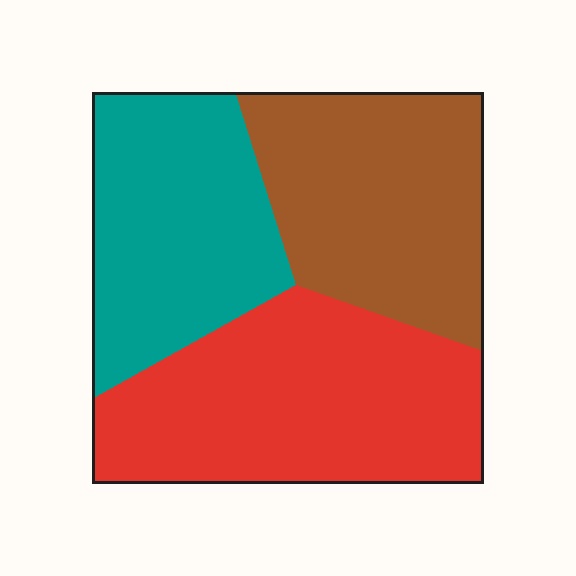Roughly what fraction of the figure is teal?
Teal covers about 30% of the figure.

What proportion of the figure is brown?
Brown covers 31% of the figure.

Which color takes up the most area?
Red, at roughly 40%.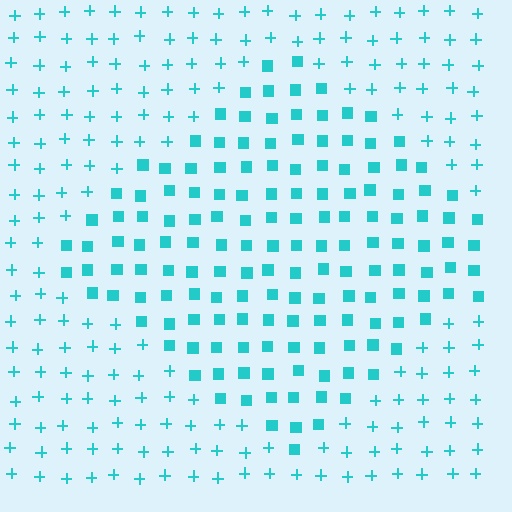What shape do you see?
I see a diamond.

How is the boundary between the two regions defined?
The boundary is defined by a change in element shape: squares inside vs. plus signs outside. All elements share the same color and spacing.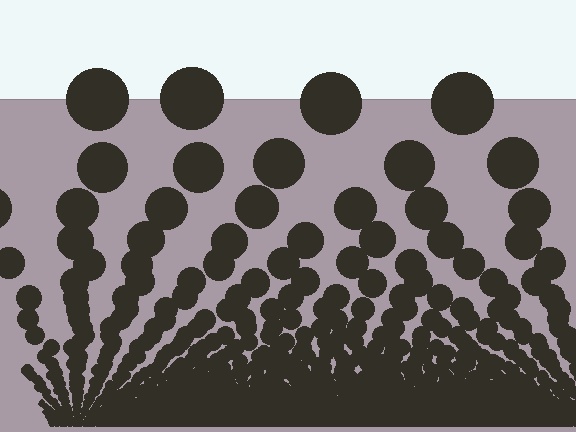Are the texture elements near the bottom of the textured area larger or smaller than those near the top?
Smaller. The gradient is inverted — elements near the bottom are smaller and denser.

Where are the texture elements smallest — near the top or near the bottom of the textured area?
Near the bottom.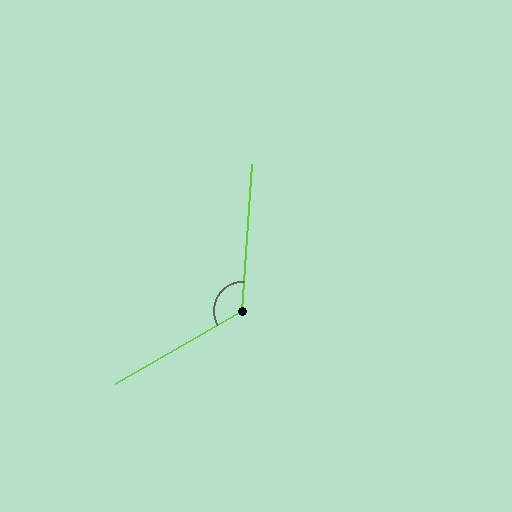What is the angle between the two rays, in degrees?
Approximately 124 degrees.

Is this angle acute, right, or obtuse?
It is obtuse.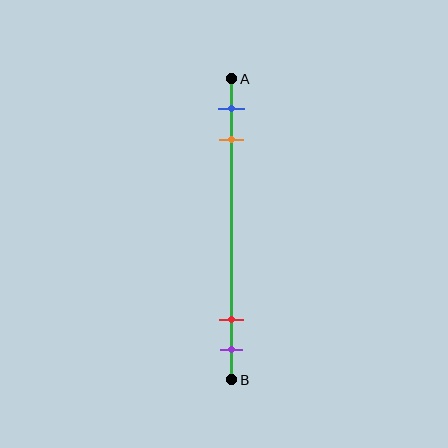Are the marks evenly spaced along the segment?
No, the marks are not evenly spaced.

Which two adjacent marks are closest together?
The red and purple marks are the closest adjacent pair.